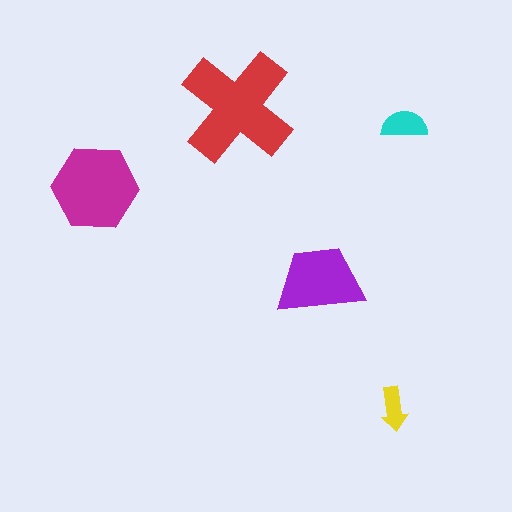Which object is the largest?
The red cross.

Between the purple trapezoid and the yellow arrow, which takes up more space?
The purple trapezoid.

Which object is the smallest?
The yellow arrow.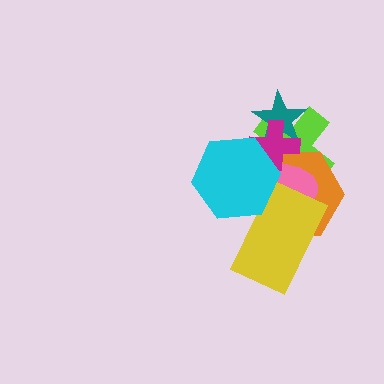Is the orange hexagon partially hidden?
Yes, it is partially covered by another shape.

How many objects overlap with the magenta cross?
5 objects overlap with the magenta cross.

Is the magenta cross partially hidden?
Yes, it is partially covered by another shape.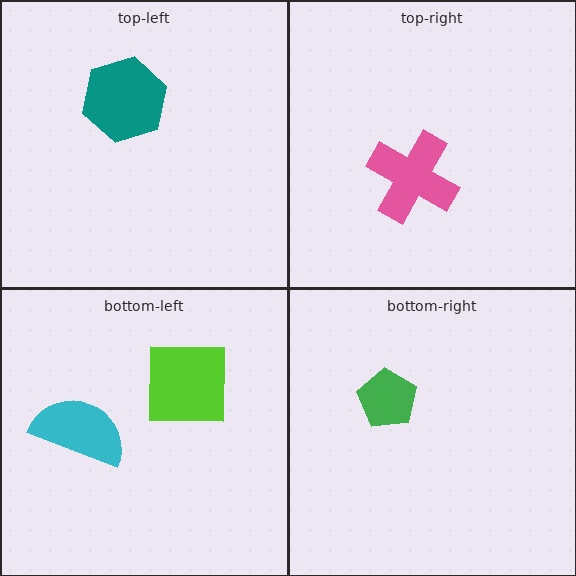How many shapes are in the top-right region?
1.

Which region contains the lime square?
The bottom-left region.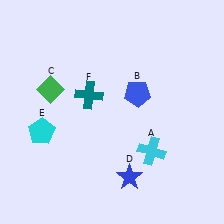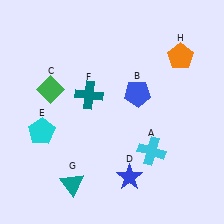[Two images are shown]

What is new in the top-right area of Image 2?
An orange pentagon (H) was added in the top-right area of Image 2.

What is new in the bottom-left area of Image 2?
A teal triangle (G) was added in the bottom-left area of Image 2.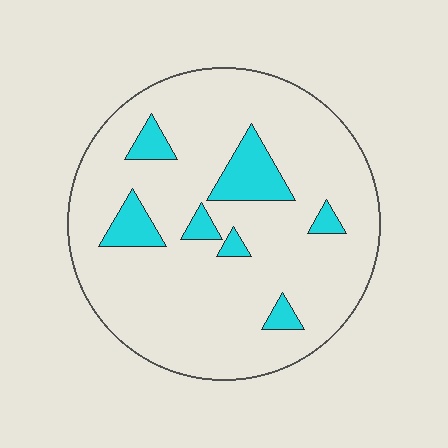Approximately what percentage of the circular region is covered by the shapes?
Approximately 15%.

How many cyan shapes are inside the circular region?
7.